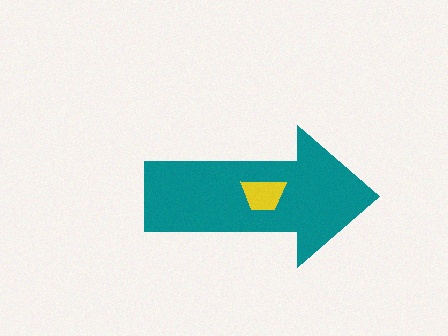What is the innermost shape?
The yellow trapezoid.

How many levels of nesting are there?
2.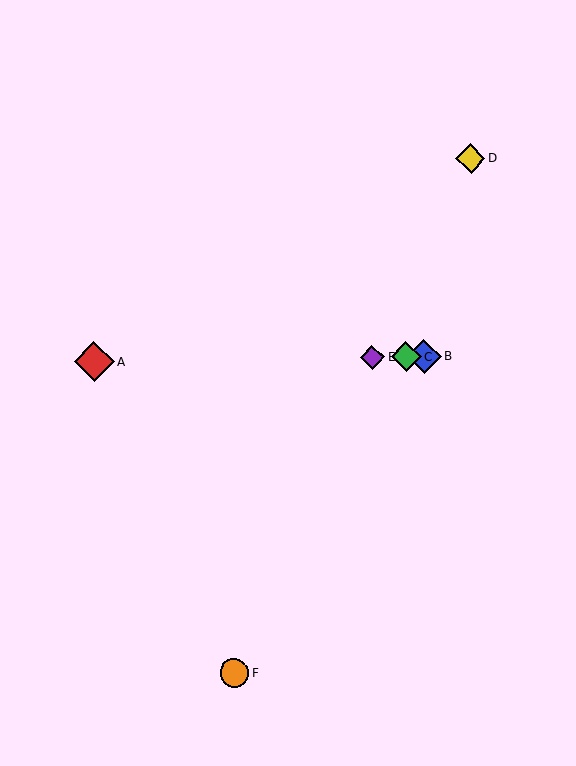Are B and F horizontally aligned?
No, B is at y≈356 and F is at y≈673.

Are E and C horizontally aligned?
Yes, both are at y≈357.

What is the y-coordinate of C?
Object C is at y≈357.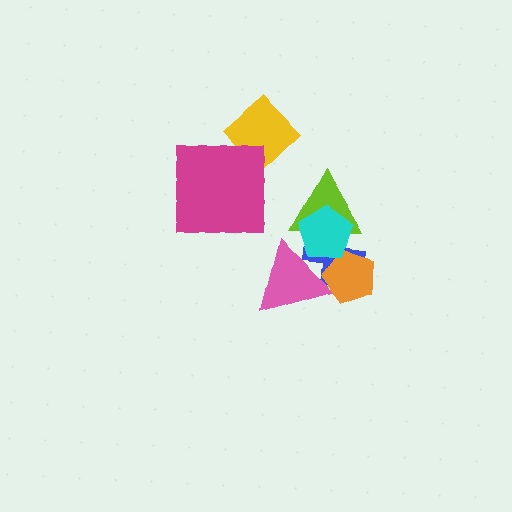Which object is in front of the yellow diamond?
The magenta square is in front of the yellow diamond.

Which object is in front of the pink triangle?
The cyan pentagon is in front of the pink triangle.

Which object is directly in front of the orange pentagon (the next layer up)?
The pink triangle is directly in front of the orange pentagon.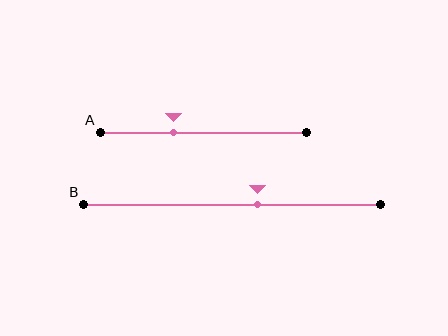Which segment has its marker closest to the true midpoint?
Segment B has its marker closest to the true midpoint.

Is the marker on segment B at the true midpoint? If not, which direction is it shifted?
No, the marker on segment B is shifted to the right by about 9% of the segment length.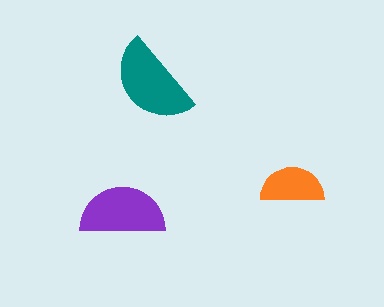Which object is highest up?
The teal semicircle is topmost.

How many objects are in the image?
There are 3 objects in the image.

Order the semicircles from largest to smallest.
the teal one, the purple one, the orange one.